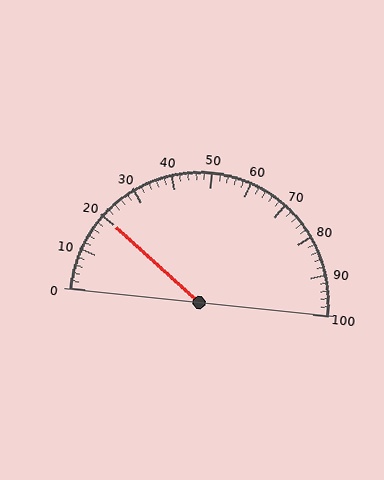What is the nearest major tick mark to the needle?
The nearest major tick mark is 20.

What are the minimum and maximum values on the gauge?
The gauge ranges from 0 to 100.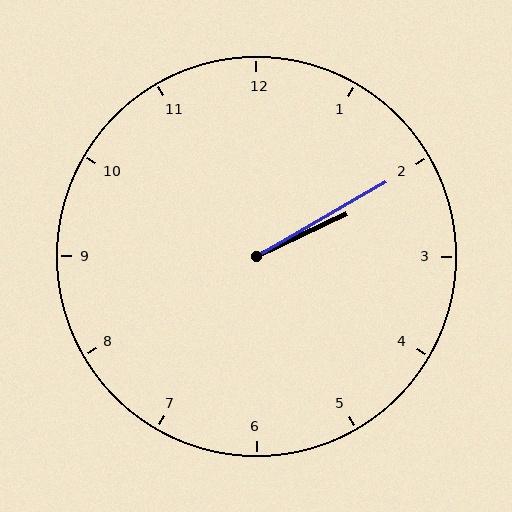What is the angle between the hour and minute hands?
Approximately 5 degrees.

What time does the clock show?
2:10.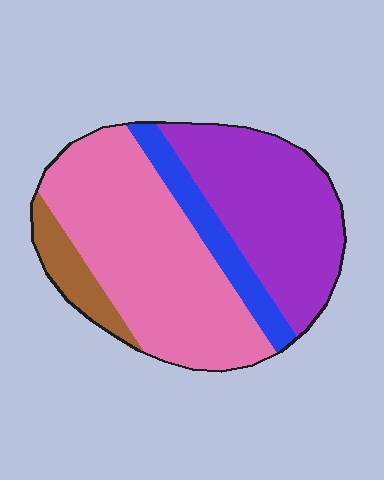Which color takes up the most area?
Pink, at roughly 45%.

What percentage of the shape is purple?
Purple covers around 35% of the shape.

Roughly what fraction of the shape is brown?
Brown covers about 10% of the shape.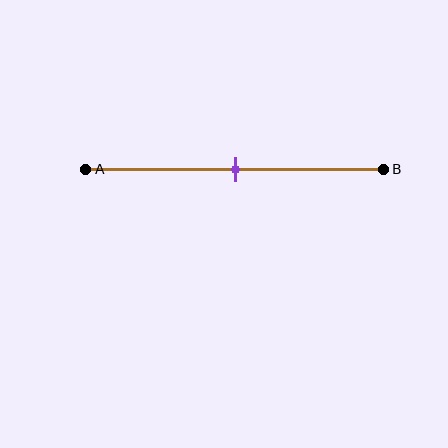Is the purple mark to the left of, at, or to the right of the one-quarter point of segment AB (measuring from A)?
The purple mark is to the right of the one-quarter point of segment AB.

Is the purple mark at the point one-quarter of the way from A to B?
No, the mark is at about 50% from A, not at the 25% one-quarter point.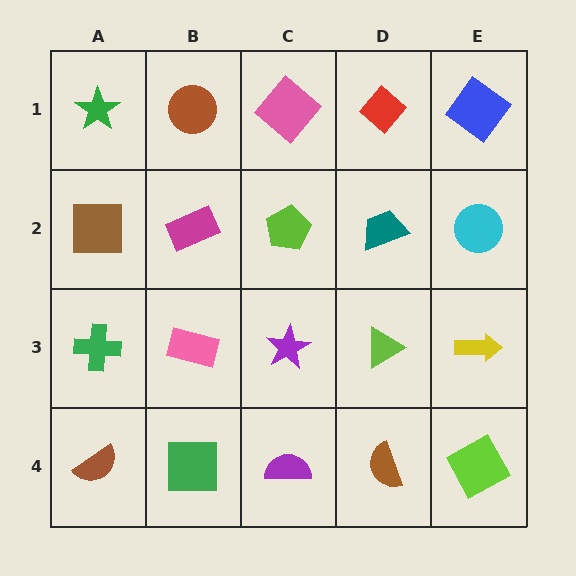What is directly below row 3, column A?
A brown semicircle.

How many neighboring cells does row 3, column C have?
4.